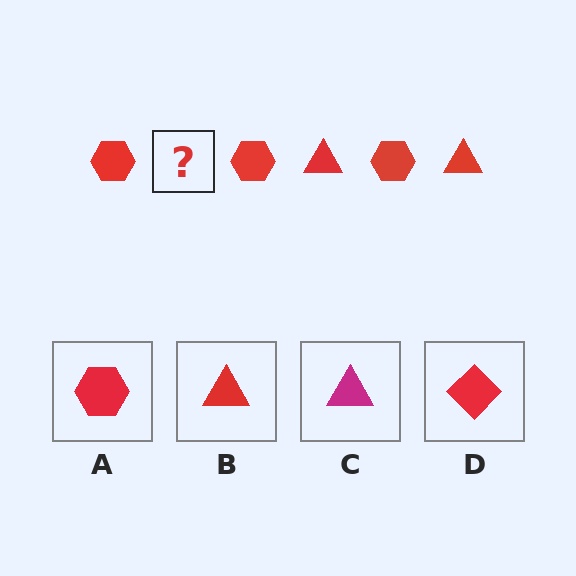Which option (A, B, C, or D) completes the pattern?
B.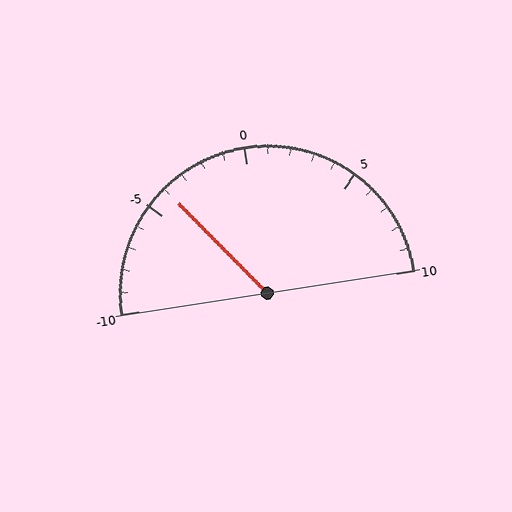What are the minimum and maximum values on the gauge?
The gauge ranges from -10 to 10.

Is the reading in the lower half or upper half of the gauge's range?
The reading is in the lower half of the range (-10 to 10).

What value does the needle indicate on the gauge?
The needle indicates approximately -4.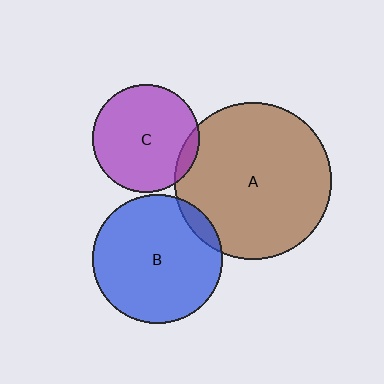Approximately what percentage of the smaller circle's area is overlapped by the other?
Approximately 10%.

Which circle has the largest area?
Circle A (brown).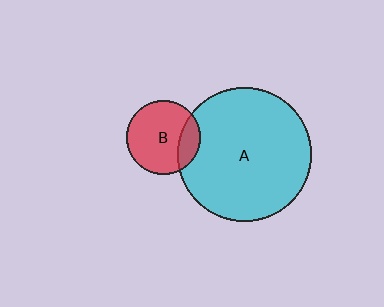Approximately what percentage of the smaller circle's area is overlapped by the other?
Approximately 20%.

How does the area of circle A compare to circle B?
Approximately 3.3 times.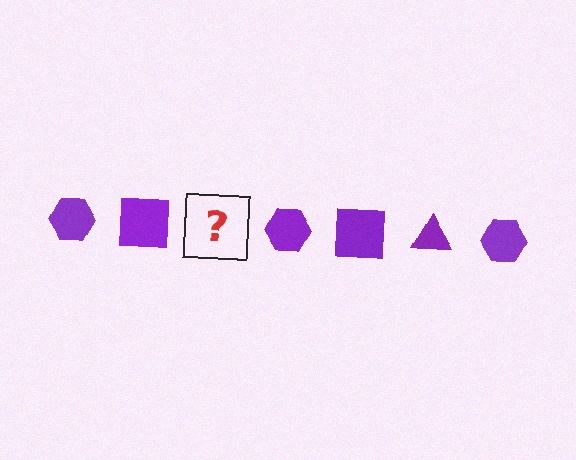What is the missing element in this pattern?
The missing element is a purple triangle.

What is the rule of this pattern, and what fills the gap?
The rule is that the pattern cycles through hexagon, square, triangle shapes in purple. The gap should be filled with a purple triangle.